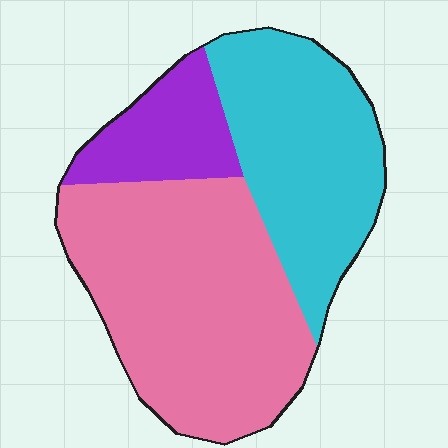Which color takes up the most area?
Pink, at roughly 50%.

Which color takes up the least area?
Purple, at roughly 15%.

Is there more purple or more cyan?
Cyan.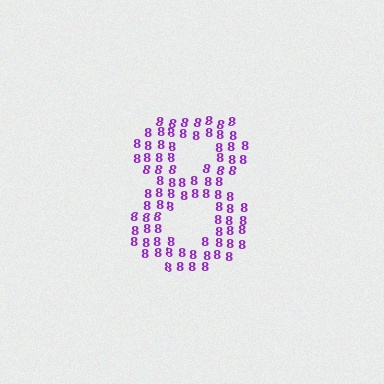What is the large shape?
The large shape is the digit 8.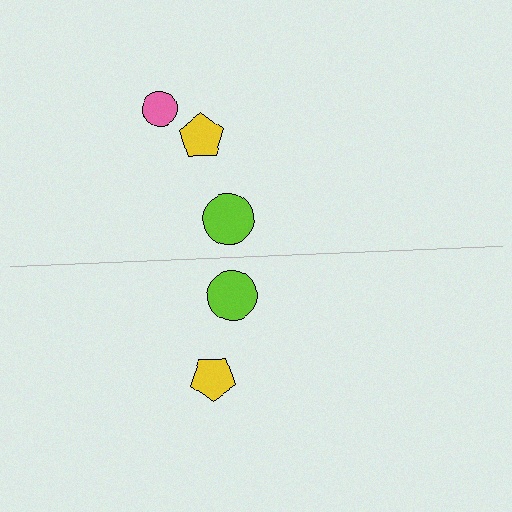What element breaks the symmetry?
A pink circle is missing from the bottom side.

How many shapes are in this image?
There are 5 shapes in this image.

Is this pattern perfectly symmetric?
No, the pattern is not perfectly symmetric. A pink circle is missing from the bottom side.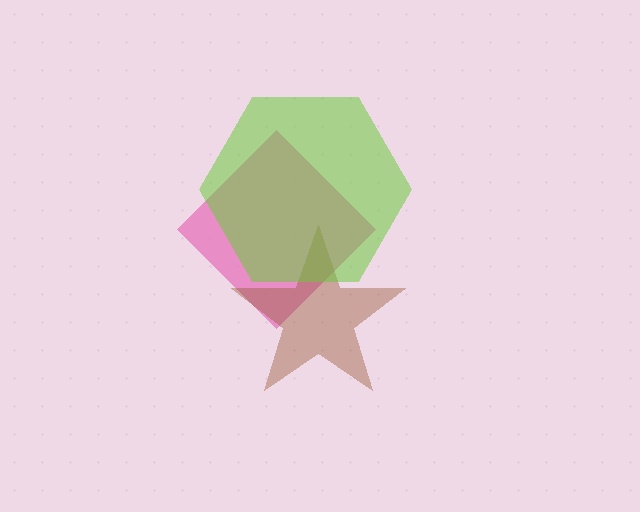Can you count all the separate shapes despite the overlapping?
Yes, there are 3 separate shapes.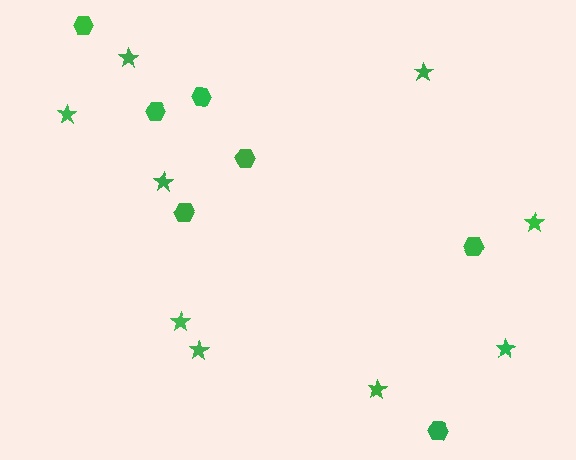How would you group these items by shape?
There are 2 groups: one group of stars (9) and one group of hexagons (7).